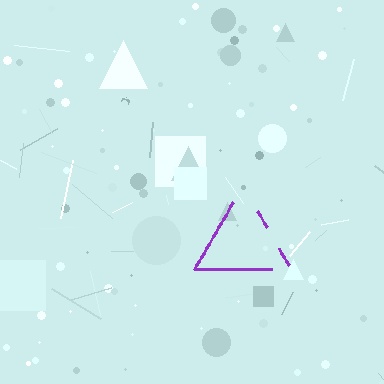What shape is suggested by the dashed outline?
The dashed outline suggests a triangle.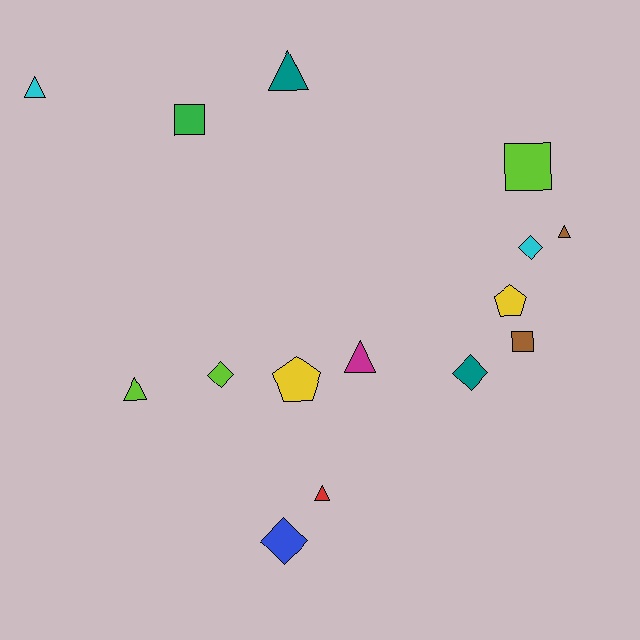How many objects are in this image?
There are 15 objects.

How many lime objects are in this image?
There are 3 lime objects.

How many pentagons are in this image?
There are 2 pentagons.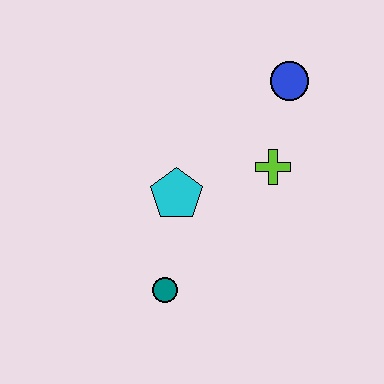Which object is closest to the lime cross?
The blue circle is closest to the lime cross.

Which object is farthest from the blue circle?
The teal circle is farthest from the blue circle.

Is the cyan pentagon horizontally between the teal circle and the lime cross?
Yes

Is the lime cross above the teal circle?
Yes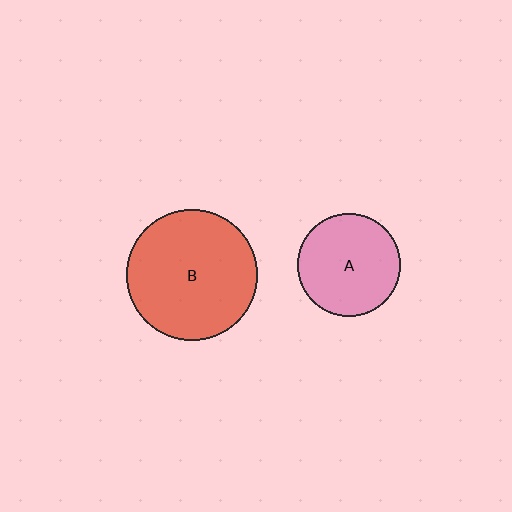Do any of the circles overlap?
No, none of the circles overlap.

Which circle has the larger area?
Circle B (red).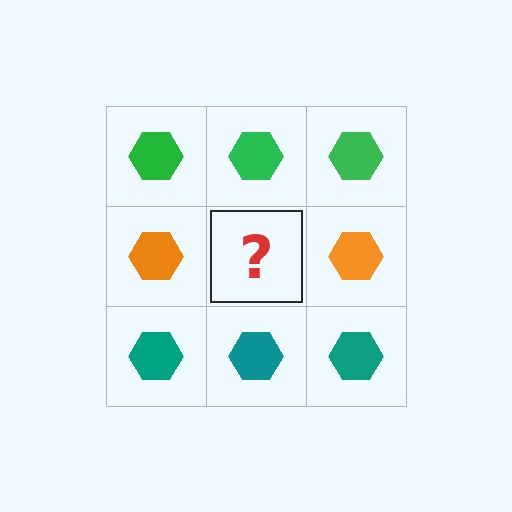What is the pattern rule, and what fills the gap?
The rule is that each row has a consistent color. The gap should be filled with an orange hexagon.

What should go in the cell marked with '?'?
The missing cell should contain an orange hexagon.